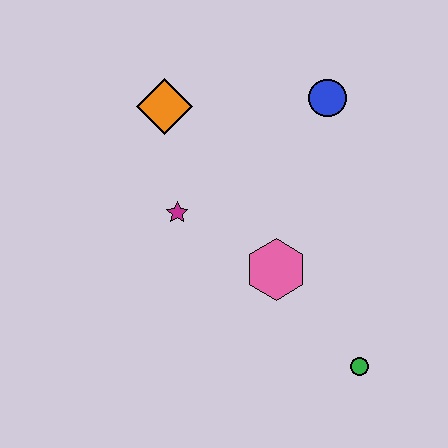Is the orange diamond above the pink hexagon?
Yes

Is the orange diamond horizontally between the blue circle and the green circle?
No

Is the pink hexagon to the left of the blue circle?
Yes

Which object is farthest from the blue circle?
The green circle is farthest from the blue circle.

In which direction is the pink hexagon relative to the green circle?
The pink hexagon is above the green circle.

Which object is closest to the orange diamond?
The magenta star is closest to the orange diamond.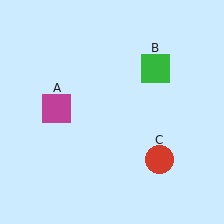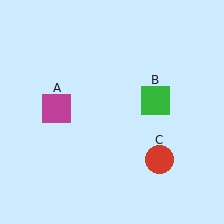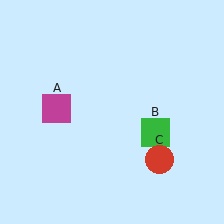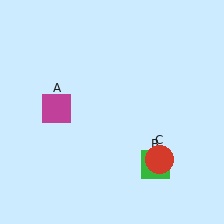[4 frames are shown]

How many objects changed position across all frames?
1 object changed position: green square (object B).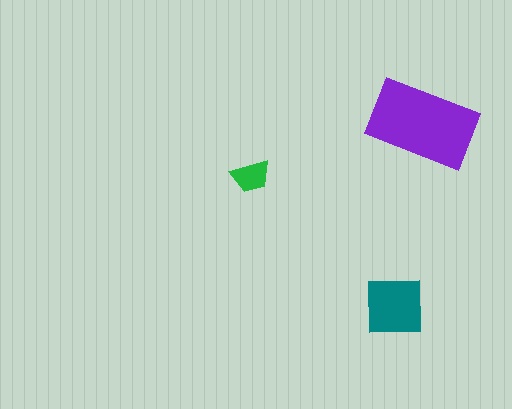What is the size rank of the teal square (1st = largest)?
2nd.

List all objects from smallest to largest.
The green trapezoid, the teal square, the purple rectangle.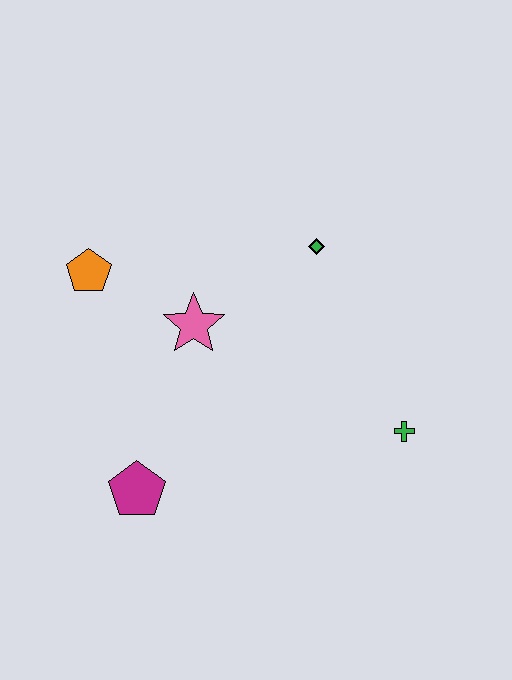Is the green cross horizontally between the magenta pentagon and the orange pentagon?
No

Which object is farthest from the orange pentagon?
The green cross is farthest from the orange pentagon.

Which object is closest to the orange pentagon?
The pink star is closest to the orange pentagon.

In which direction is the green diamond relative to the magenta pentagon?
The green diamond is above the magenta pentagon.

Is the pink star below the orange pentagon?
Yes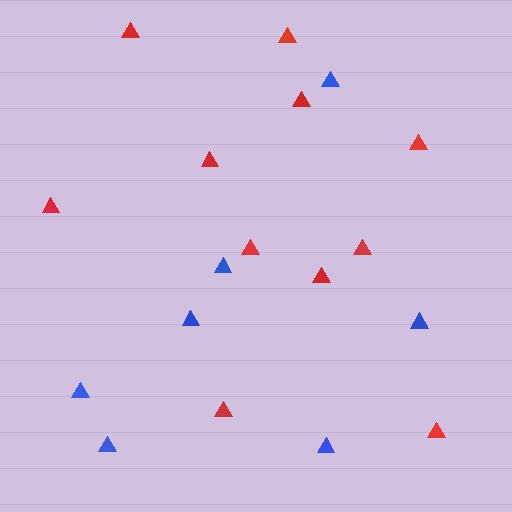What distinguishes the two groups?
There are 2 groups: one group of red triangles (11) and one group of blue triangles (7).